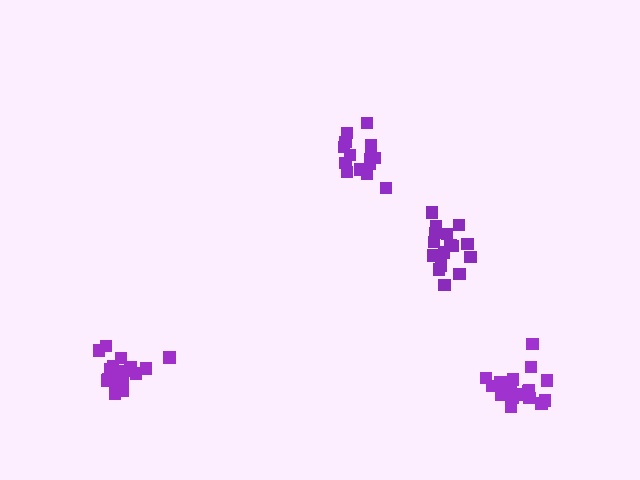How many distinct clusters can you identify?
There are 4 distinct clusters.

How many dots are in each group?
Group 1: 15 dots, Group 2: 17 dots, Group 3: 19 dots, Group 4: 17 dots (68 total).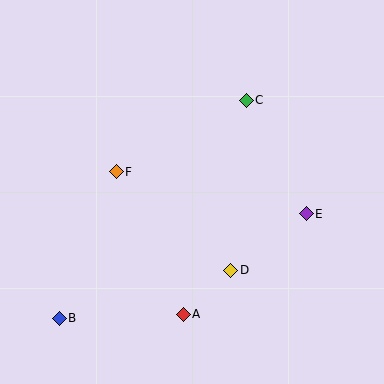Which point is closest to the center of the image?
Point F at (116, 172) is closest to the center.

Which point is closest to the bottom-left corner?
Point B is closest to the bottom-left corner.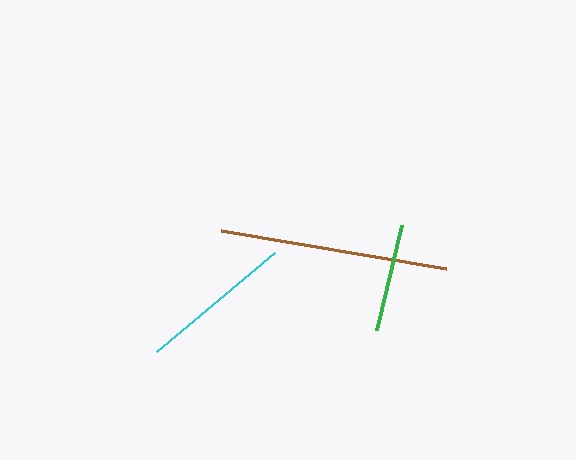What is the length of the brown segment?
The brown segment is approximately 228 pixels long.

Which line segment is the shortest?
The green line is the shortest at approximately 108 pixels.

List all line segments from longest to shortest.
From longest to shortest: brown, cyan, green.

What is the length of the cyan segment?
The cyan segment is approximately 154 pixels long.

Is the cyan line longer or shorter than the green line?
The cyan line is longer than the green line.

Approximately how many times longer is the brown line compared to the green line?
The brown line is approximately 2.1 times the length of the green line.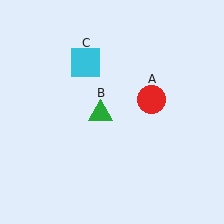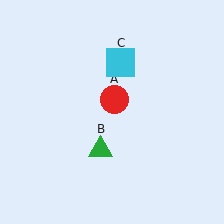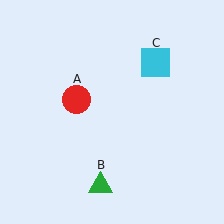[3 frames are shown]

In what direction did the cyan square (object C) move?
The cyan square (object C) moved right.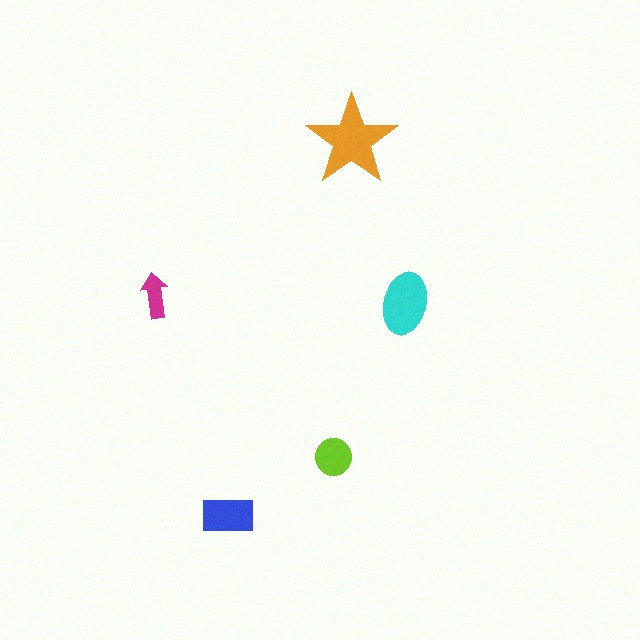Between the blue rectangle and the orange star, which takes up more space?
The orange star.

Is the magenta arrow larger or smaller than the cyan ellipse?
Smaller.